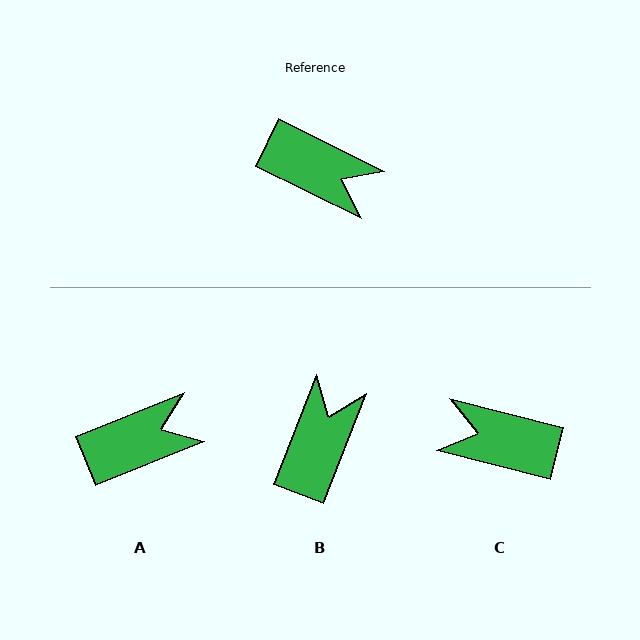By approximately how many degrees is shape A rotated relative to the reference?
Approximately 48 degrees counter-clockwise.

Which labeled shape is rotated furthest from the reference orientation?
C, about 168 degrees away.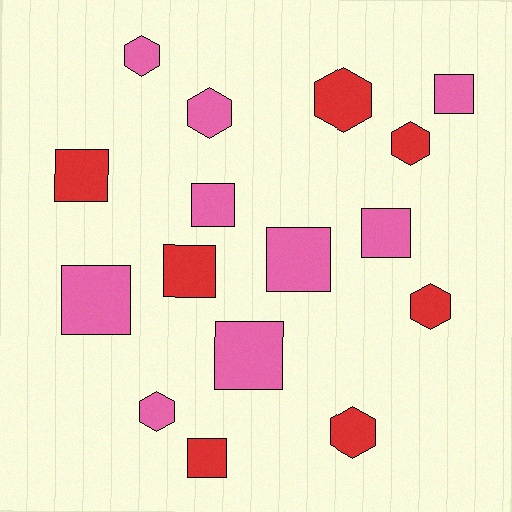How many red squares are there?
There are 3 red squares.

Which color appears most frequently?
Pink, with 9 objects.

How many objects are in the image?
There are 16 objects.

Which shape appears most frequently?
Square, with 9 objects.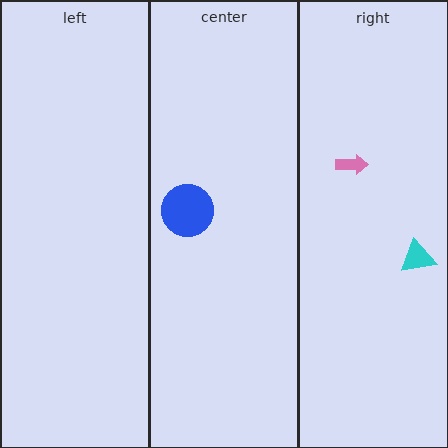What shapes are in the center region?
The blue circle.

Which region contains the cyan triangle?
The right region.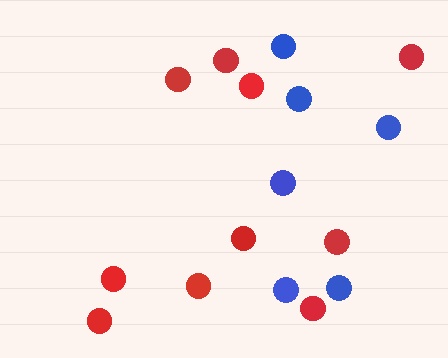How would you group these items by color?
There are 2 groups: one group of red circles (10) and one group of blue circles (6).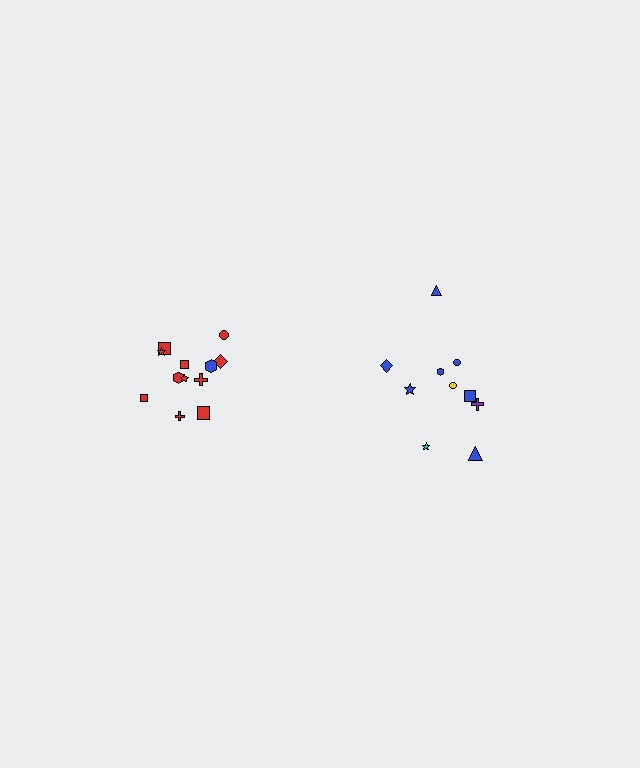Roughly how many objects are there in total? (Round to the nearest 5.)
Roughly 20 objects in total.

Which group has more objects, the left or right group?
The left group.